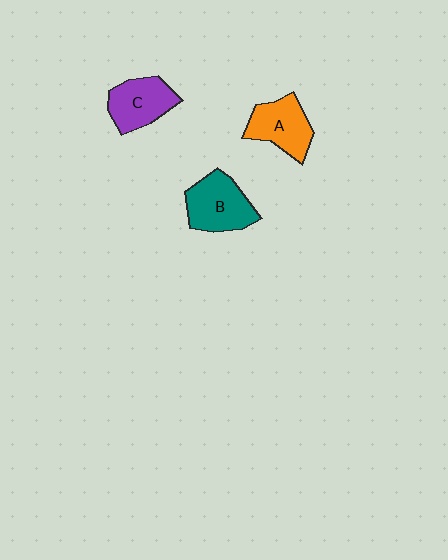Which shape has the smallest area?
Shape C (purple).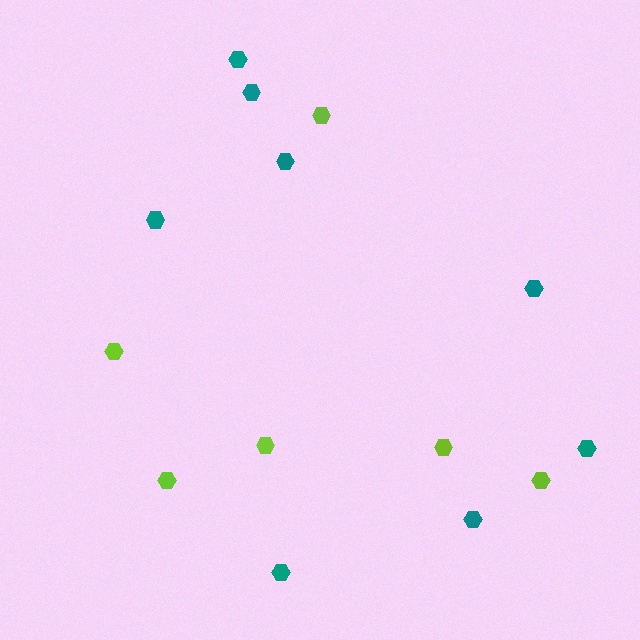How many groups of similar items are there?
There are 2 groups: one group of lime hexagons (6) and one group of teal hexagons (8).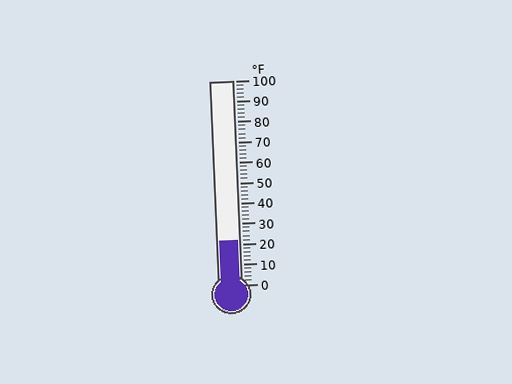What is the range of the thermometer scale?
The thermometer scale ranges from 0°F to 100°F.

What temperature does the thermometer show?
The thermometer shows approximately 22°F.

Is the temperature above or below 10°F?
The temperature is above 10°F.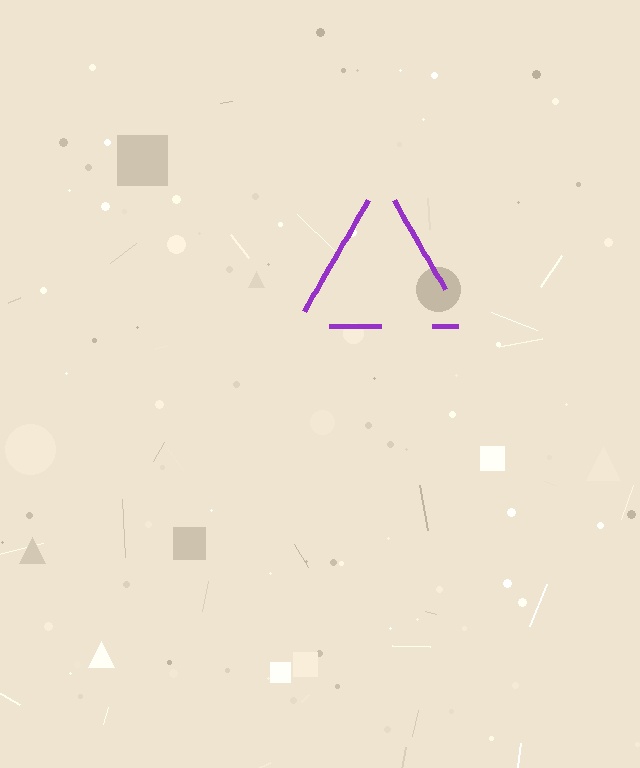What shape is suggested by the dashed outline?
The dashed outline suggests a triangle.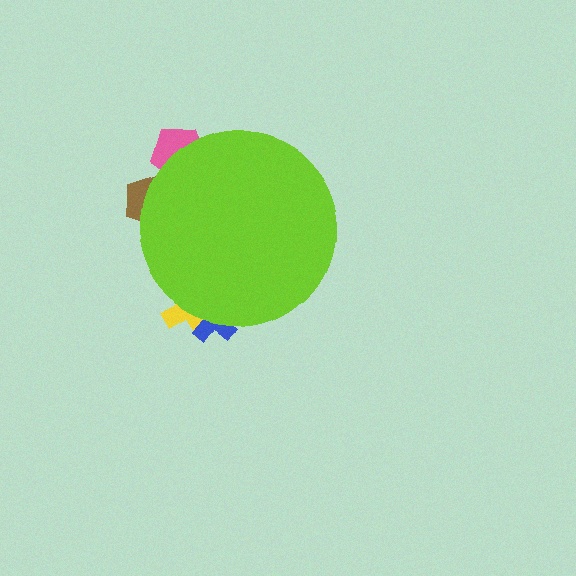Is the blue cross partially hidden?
Yes, the blue cross is partially hidden behind the lime circle.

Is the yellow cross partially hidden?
Yes, the yellow cross is partially hidden behind the lime circle.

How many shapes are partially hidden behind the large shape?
4 shapes are partially hidden.